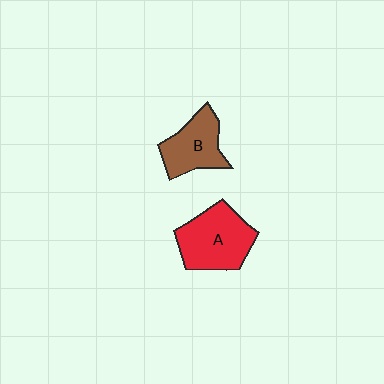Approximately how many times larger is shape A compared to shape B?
Approximately 1.3 times.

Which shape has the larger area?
Shape A (red).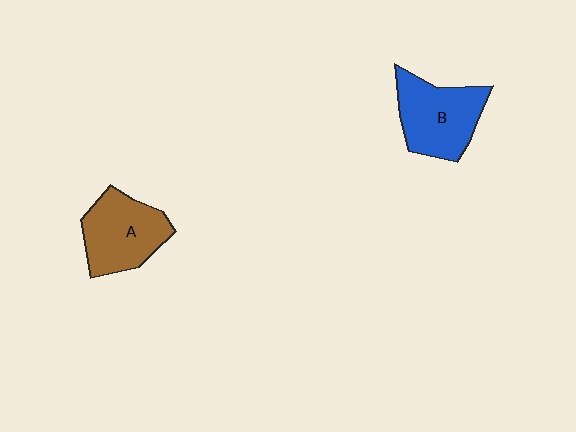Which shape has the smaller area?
Shape A (brown).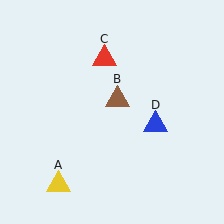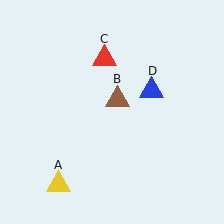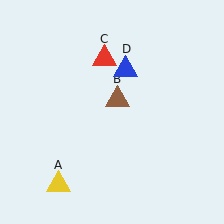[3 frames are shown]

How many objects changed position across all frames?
1 object changed position: blue triangle (object D).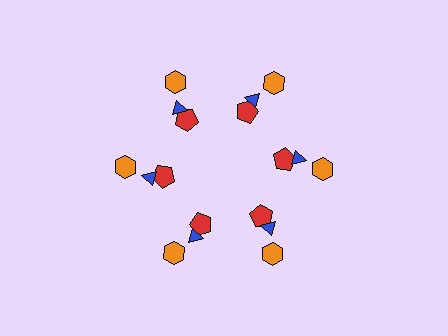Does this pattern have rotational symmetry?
Yes, this pattern has 6-fold rotational symmetry. It looks the same after rotating 60 degrees around the center.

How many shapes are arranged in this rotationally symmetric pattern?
There are 18 shapes, arranged in 6 groups of 3.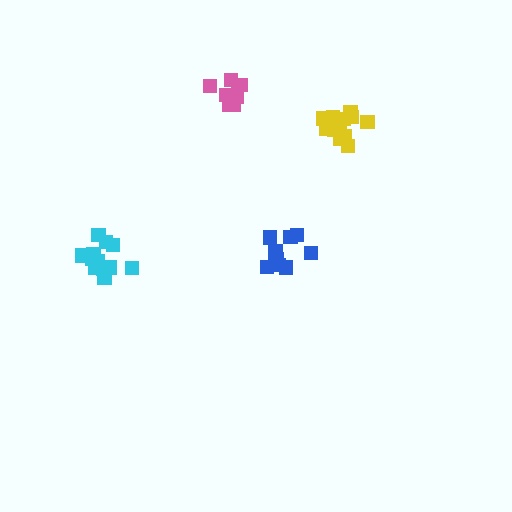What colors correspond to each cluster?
The clusters are colored: pink, cyan, yellow, blue.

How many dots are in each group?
Group 1: 8 dots, Group 2: 14 dots, Group 3: 13 dots, Group 4: 10 dots (45 total).